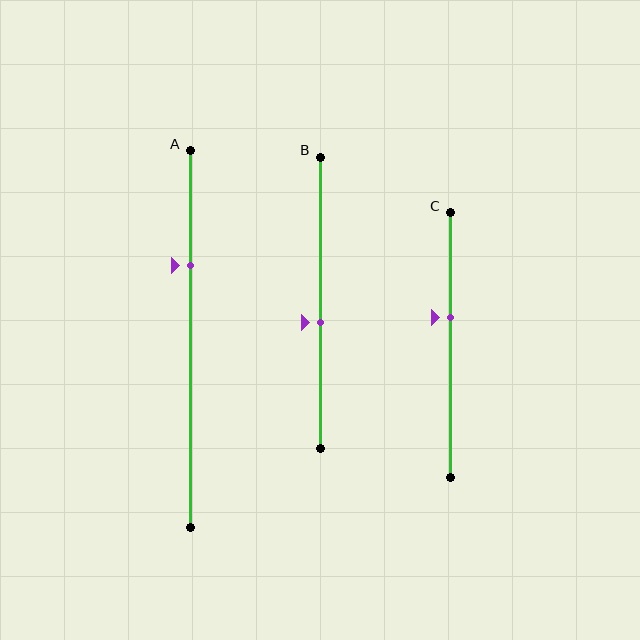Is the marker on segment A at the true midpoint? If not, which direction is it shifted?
No, the marker on segment A is shifted upward by about 19% of the segment length.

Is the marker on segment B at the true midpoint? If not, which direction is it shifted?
No, the marker on segment B is shifted downward by about 7% of the segment length.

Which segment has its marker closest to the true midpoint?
Segment B has its marker closest to the true midpoint.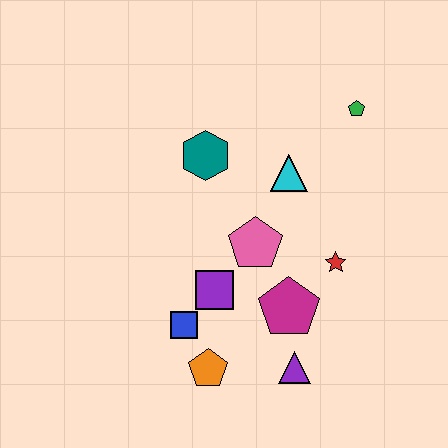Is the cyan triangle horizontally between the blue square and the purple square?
No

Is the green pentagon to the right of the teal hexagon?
Yes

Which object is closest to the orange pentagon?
The blue square is closest to the orange pentagon.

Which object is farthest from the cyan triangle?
The orange pentagon is farthest from the cyan triangle.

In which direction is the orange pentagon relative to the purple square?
The orange pentagon is below the purple square.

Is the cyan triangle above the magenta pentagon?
Yes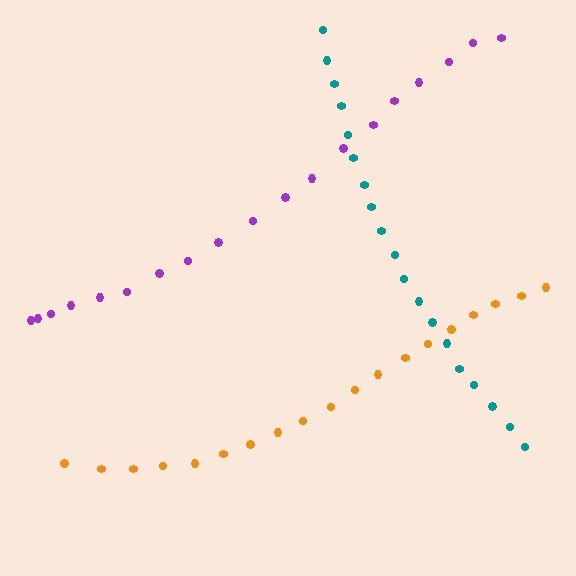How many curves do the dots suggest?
There are 3 distinct paths.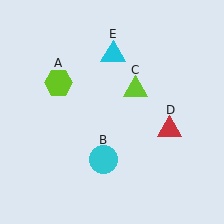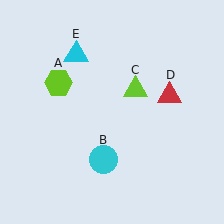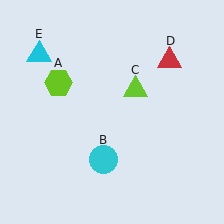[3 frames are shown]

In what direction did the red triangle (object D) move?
The red triangle (object D) moved up.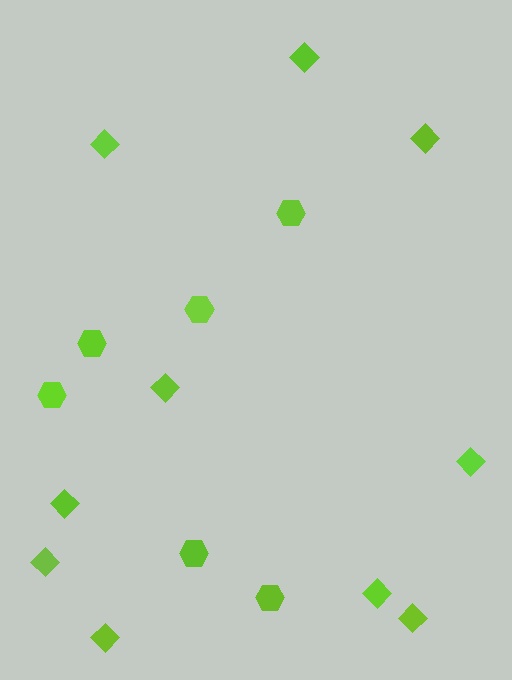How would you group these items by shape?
There are 2 groups: one group of diamonds (10) and one group of hexagons (6).